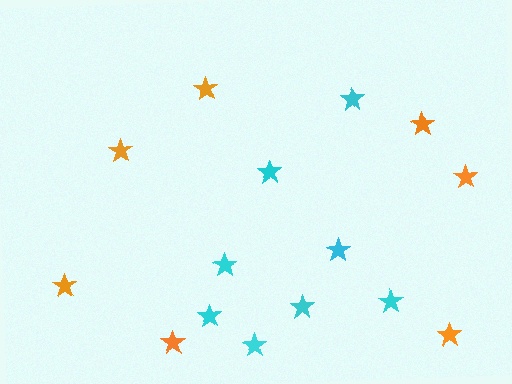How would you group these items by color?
There are 2 groups: one group of cyan stars (8) and one group of orange stars (7).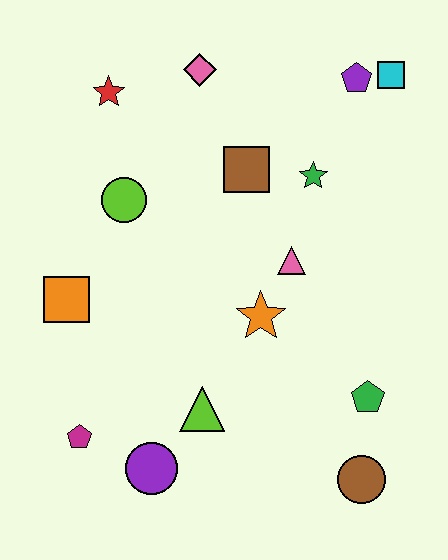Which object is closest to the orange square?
The lime circle is closest to the orange square.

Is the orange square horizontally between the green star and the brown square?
No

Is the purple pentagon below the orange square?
No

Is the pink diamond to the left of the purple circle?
No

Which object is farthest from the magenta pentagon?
The cyan square is farthest from the magenta pentagon.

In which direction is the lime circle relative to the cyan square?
The lime circle is to the left of the cyan square.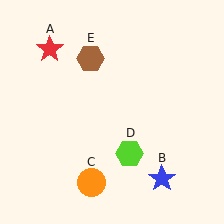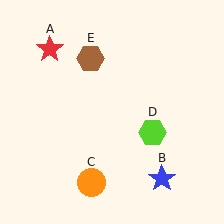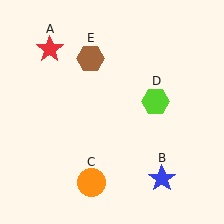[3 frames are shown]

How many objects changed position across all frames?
1 object changed position: lime hexagon (object D).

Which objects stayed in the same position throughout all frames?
Red star (object A) and blue star (object B) and orange circle (object C) and brown hexagon (object E) remained stationary.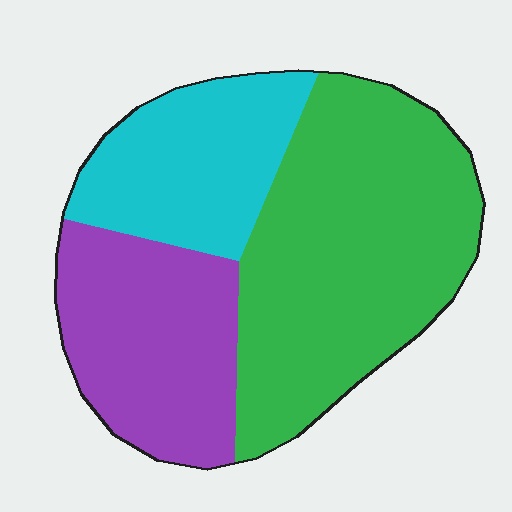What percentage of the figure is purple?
Purple takes up between a sixth and a third of the figure.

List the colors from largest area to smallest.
From largest to smallest: green, purple, cyan.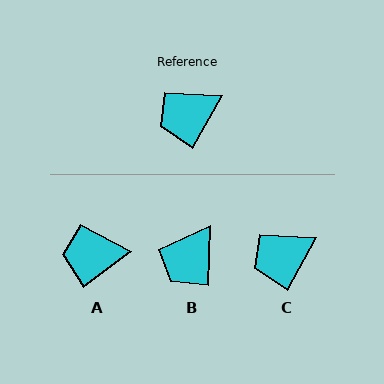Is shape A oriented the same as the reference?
No, it is off by about 24 degrees.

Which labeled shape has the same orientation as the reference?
C.